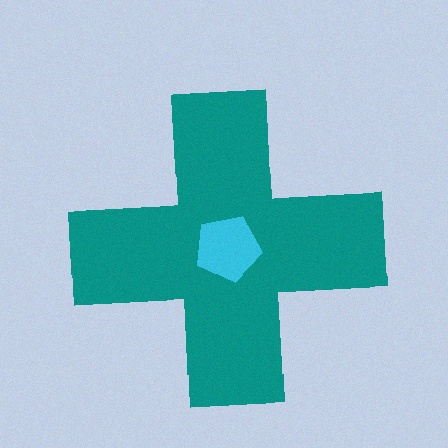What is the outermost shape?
The teal cross.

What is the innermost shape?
The cyan pentagon.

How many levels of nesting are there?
2.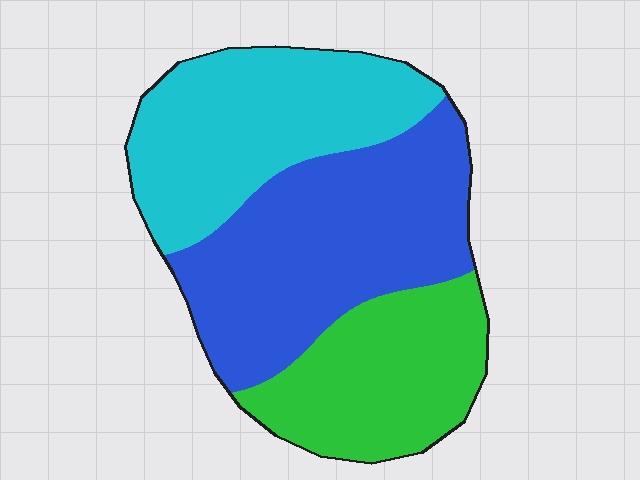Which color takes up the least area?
Green, at roughly 25%.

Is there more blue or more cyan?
Blue.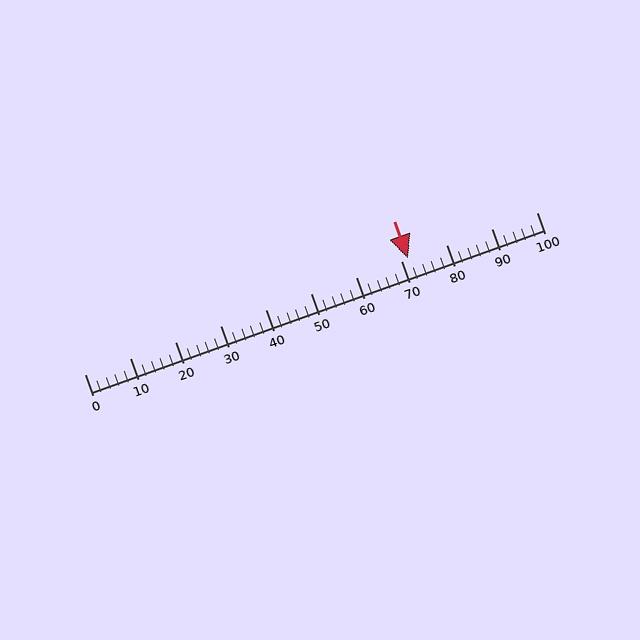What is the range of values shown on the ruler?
The ruler shows values from 0 to 100.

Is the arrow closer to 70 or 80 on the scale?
The arrow is closer to 70.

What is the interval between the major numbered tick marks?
The major tick marks are spaced 10 units apart.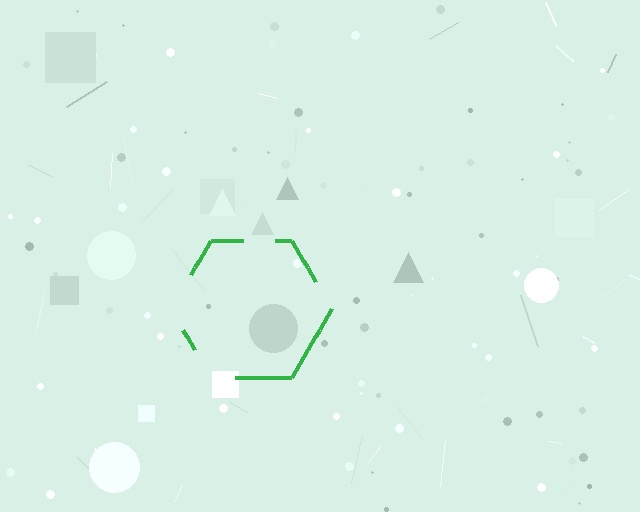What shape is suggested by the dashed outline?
The dashed outline suggests a hexagon.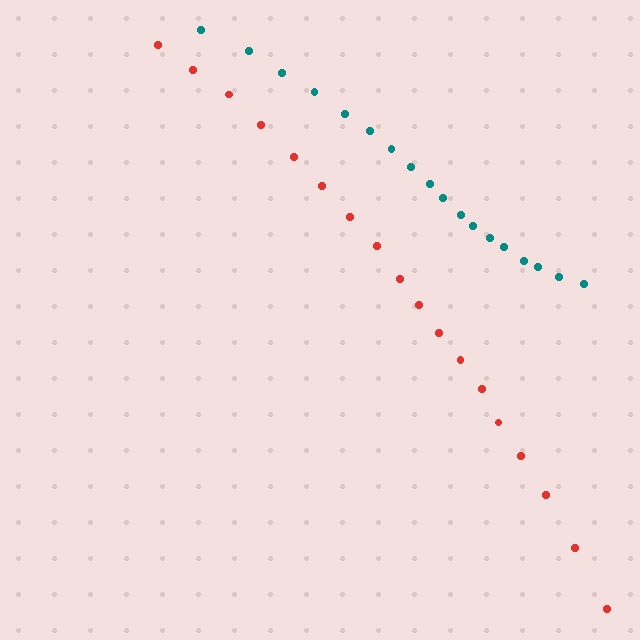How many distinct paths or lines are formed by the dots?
There are 2 distinct paths.